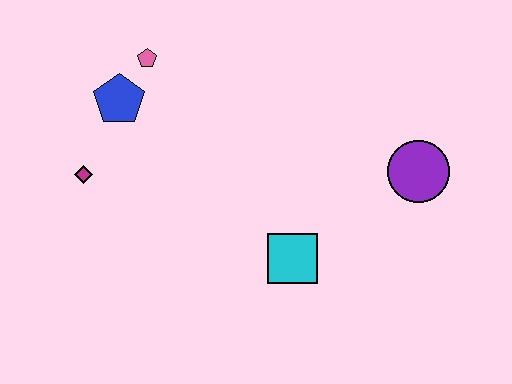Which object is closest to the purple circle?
The cyan square is closest to the purple circle.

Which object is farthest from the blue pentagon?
The purple circle is farthest from the blue pentagon.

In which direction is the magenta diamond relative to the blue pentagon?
The magenta diamond is below the blue pentagon.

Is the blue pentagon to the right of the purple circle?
No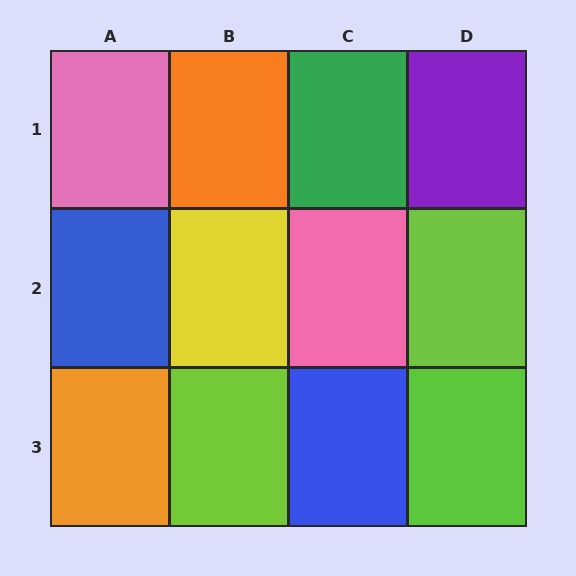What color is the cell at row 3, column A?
Orange.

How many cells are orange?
2 cells are orange.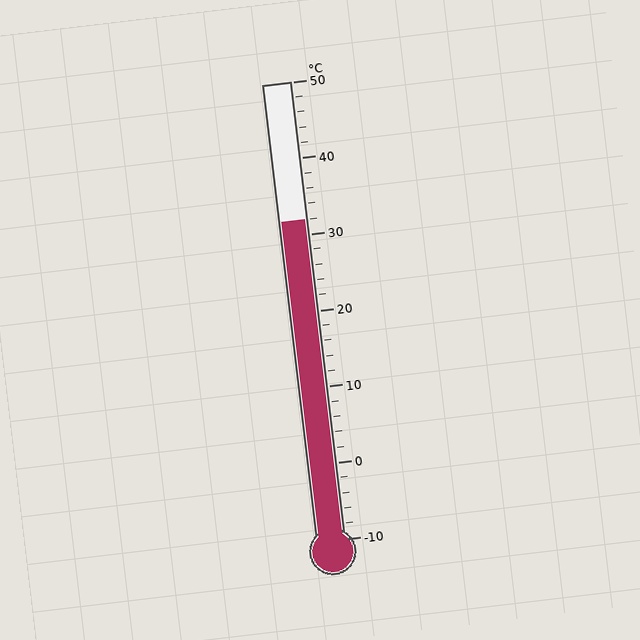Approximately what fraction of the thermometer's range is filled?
The thermometer is filled to approximately 70% of its range.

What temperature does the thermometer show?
The thermometer shows approximately 32°C.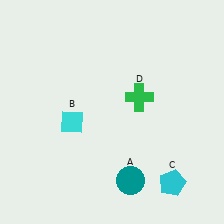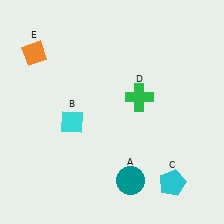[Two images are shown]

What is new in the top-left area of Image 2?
An orange diamond (E) was added in the top-left area of Image 2.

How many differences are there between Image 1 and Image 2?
There is 1 difference between the two images.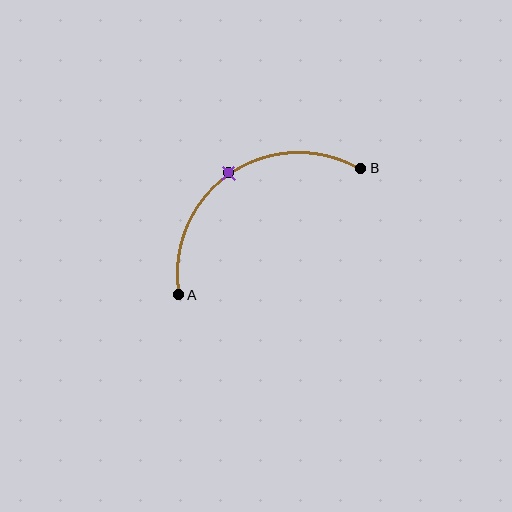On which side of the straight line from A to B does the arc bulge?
The arc bulges above and to the left of the straight line connecting A and B.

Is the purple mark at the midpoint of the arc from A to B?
Yes. The purple mark lies on the arc at equal arc-length from both A and B — it is the arc midpoint.